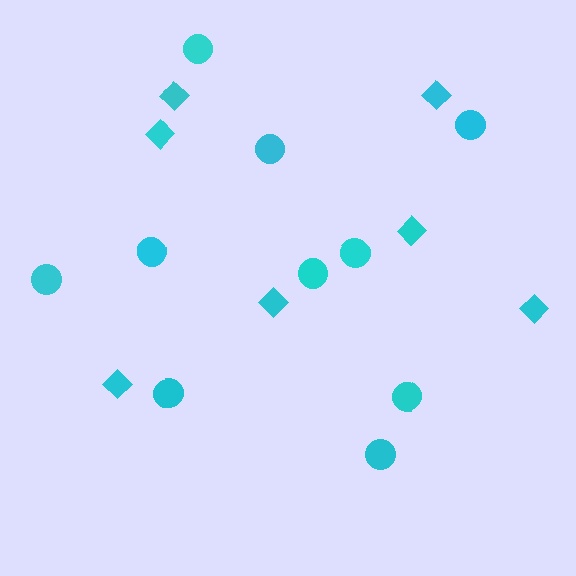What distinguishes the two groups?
There are 2 groups: one group of diamonds (7) and one group of circles (10).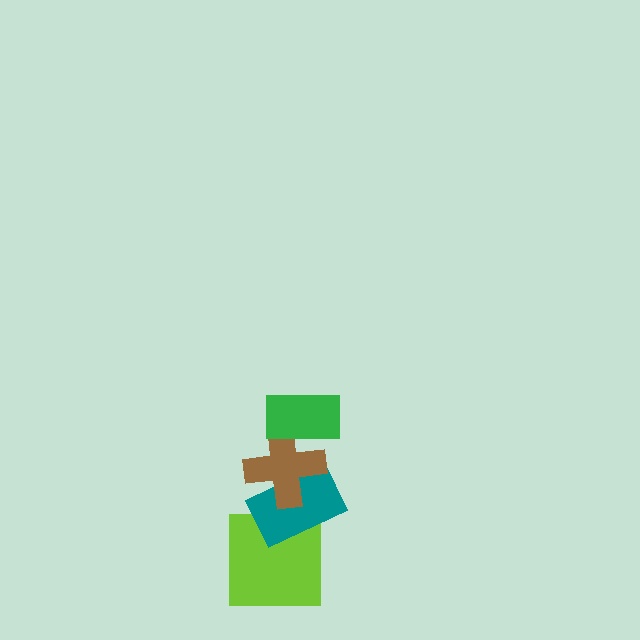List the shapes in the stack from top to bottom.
From top to bottom: the green rectangle, the brown cross, the teal rectangle, the lime square.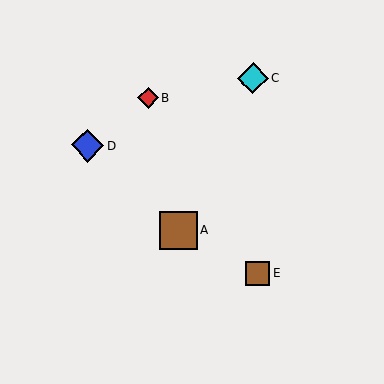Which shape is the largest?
The brown square (labeled A) is the largest.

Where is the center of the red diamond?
The center of the red diamond is at (149, 98).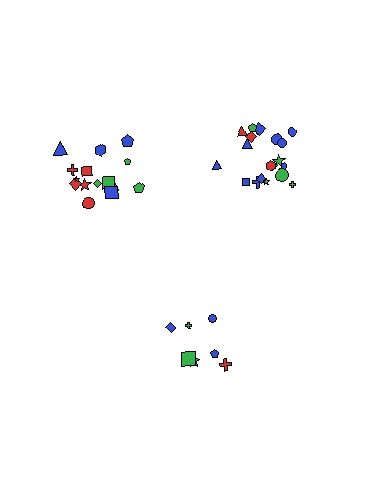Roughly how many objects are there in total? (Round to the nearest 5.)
Roughly 40 objects in total.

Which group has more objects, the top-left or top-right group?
The top-right group.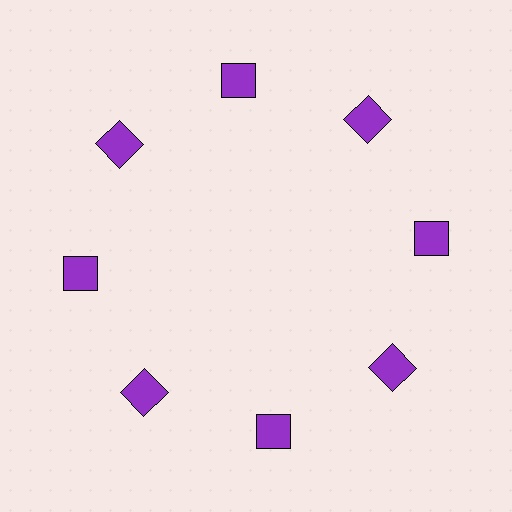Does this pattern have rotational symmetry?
Yes, this pattern has 8-fold rotational symmetry. It looks the same after rotating 45 degrees around the center.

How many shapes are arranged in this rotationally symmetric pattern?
There are 8 shapes, arranged in 8 groups of 1.